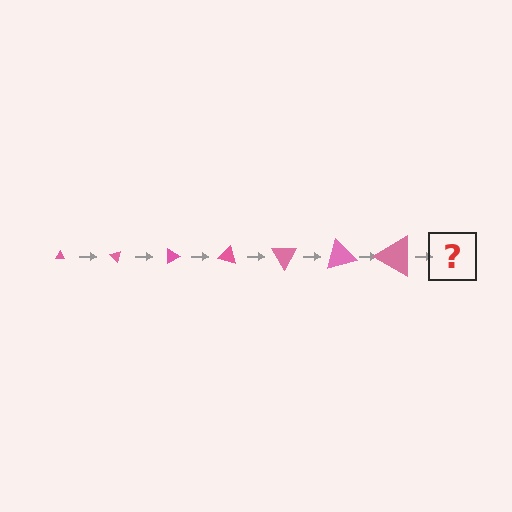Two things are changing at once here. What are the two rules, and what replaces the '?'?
The two rules are that the triangle grows larger each step and it rotates 45 degrees each step. The '?' should be a triangle, larger than the previous one and rotated 315 degrees from the start.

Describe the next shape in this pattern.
It should be a triangle, larger than the previous one and rotated 315 degrees from the start.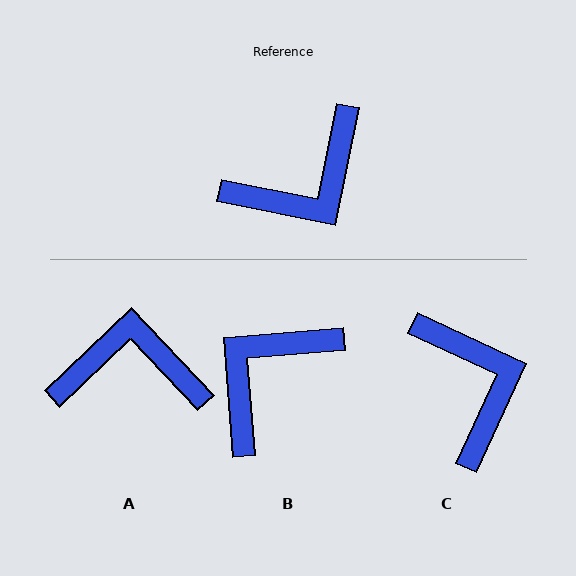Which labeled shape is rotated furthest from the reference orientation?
B, about 164 degrees away.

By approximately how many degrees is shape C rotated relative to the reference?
Approximately 77 degrees counter-clockwise.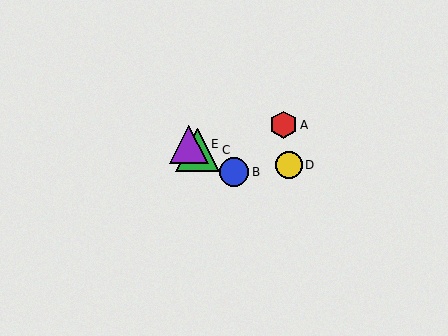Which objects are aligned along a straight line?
Objects B, C, E are aligned along a straight line.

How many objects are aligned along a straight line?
3 objects (B, C, E) are aligned along a straight line.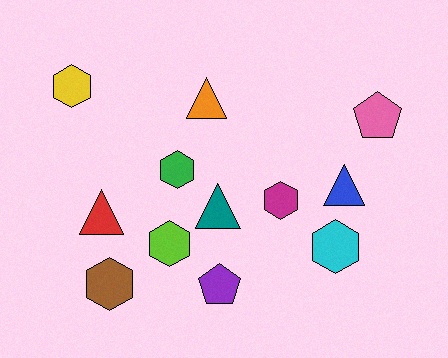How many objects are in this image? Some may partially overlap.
There are 12 objects.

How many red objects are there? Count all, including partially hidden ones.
There is 1 red object.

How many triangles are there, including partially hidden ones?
There are 4 triangles.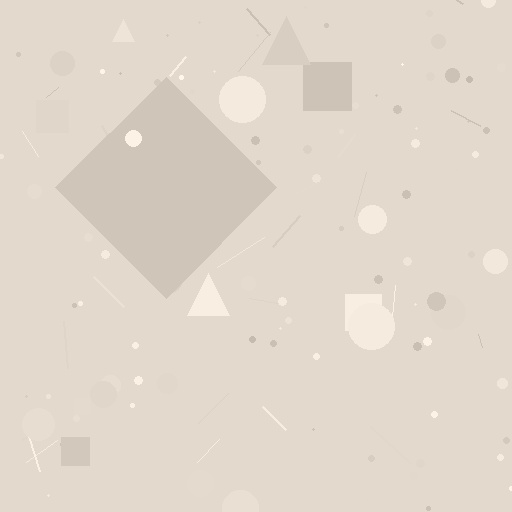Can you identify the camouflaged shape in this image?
The camouflaged shape is a diamond.